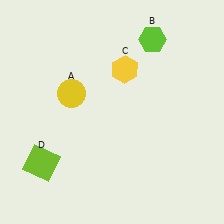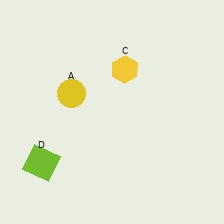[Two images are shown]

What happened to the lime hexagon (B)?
The lime hexagon (B) was removed in Image 2. It was in the top-right area of Image 1.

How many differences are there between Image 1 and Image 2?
There is 1 difference between the two images.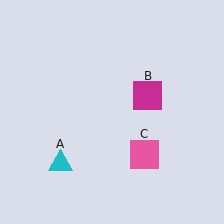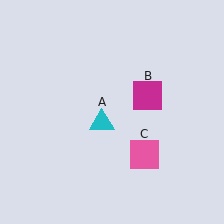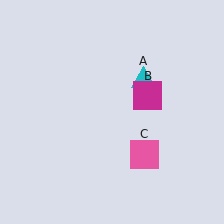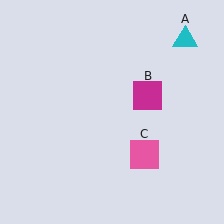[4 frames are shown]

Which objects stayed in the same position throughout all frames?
Magenta square (object B) and pink square (object C) remained stationary.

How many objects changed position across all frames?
1 object changed position: cyan triangle (object A).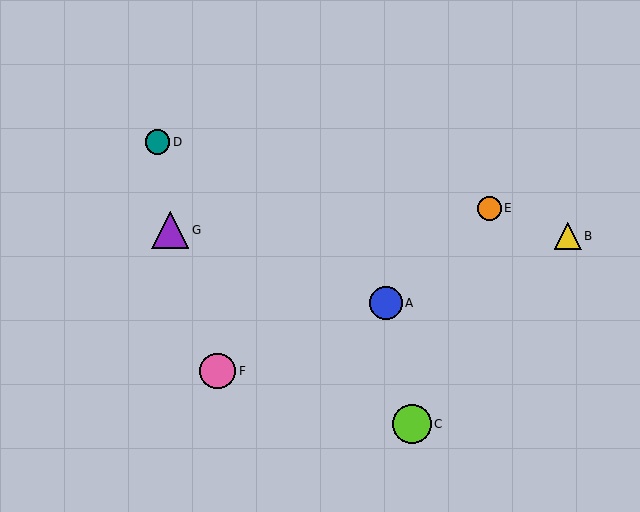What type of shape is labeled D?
Shape D is a teal circle.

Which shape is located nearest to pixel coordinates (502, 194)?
The orange circle (labeled E) at (489, 208) is nearest to that location.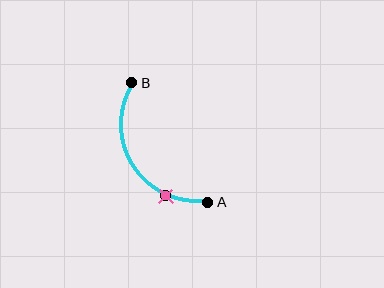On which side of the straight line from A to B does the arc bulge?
The arc bulges to the left of the straight line connecting A and B.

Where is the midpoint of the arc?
The arc midpoint is the point on the curve farthest from the straight line joining A and B. It sits to the left of that line.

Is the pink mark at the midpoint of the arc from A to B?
No. The pink mark lies on the arc but is closer to endpoint A. The arc midpoint would be at the point on the curve equidistant along the arc from both A and B.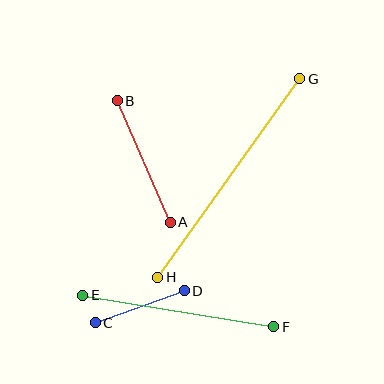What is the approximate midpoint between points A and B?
The midpoint is at approximately (144, 161) pixels.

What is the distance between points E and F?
The distance is approximately 194 pixels.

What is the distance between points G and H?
The distance is approximately 244 pixels.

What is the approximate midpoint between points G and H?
The midpoint is at approximately (229, 178) pixels.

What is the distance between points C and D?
The distance is approximately 95 pixels.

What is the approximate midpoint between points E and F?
The midpoint is at approximately (178, 311) pixels.